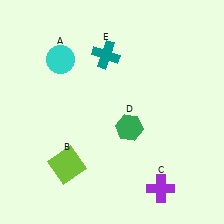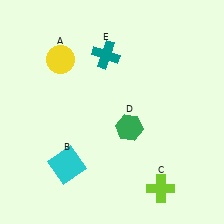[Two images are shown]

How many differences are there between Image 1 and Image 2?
There are 3 differences between the two images.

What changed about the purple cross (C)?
In Image 1, C is purple. In Image 2, it changed to lime.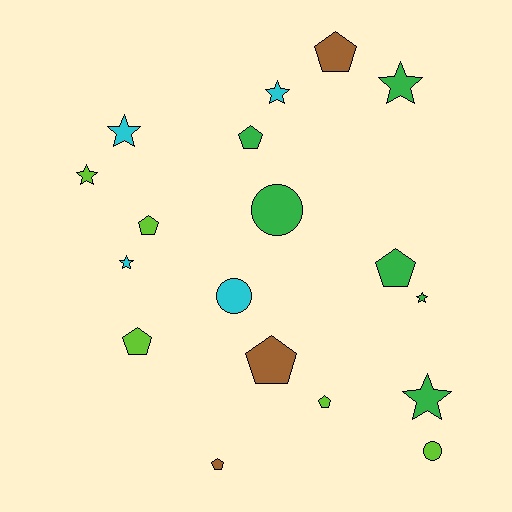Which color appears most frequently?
Green, with 6 objects.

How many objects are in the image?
There are 18 objects.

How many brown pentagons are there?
There are 3 brown pentagons.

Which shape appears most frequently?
Pentagon, with 8 objects.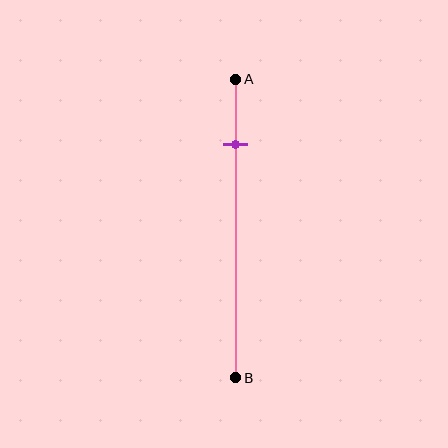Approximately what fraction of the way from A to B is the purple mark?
The purple mark is approximately 20% of the way from A to B.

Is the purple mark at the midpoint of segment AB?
No, the mark is at about 20% from A, not at the 50% midpoint.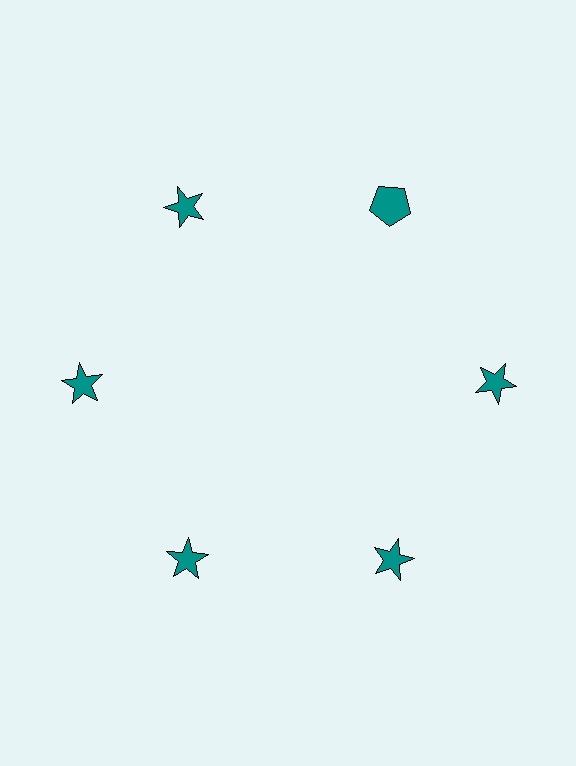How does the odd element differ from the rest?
It has a different shape: pentagon instead of star.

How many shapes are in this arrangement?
There are 6 shapes arranged in a ring pattern.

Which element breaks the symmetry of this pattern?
The teal pentagon at roughly the 1 o'clock position breaks the symmetry. All other shapes are teal stars.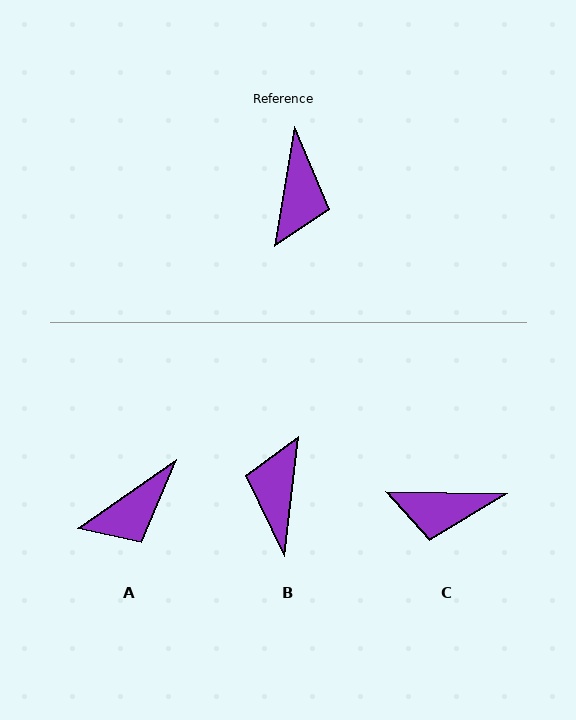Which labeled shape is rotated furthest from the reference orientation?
B, about 178 degrees away.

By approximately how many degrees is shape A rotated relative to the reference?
Approximately 46 degrees clockwise.